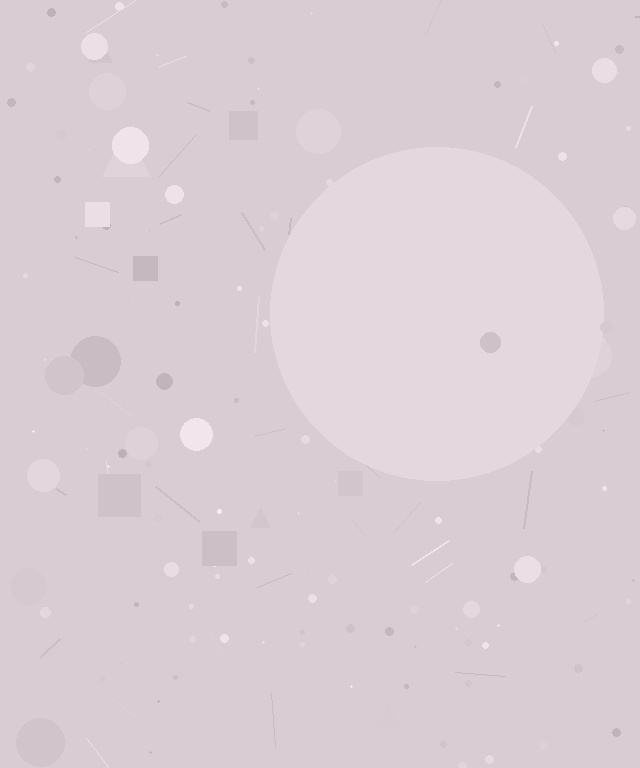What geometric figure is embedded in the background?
A circle is embedded in the background.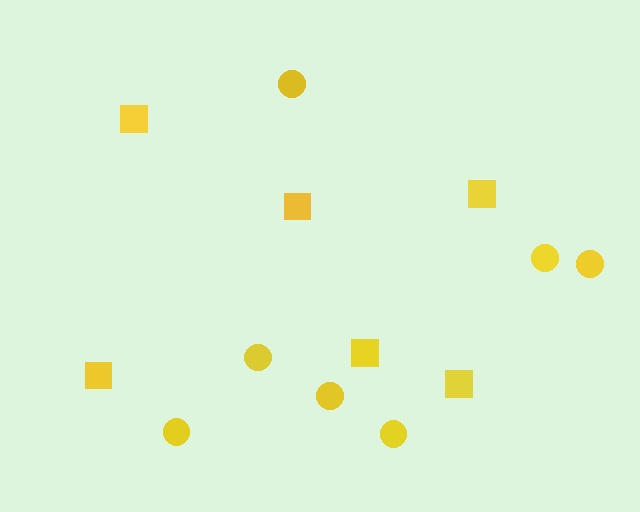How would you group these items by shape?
There are 2 groups: one group of circles (7) and one group of squares (6).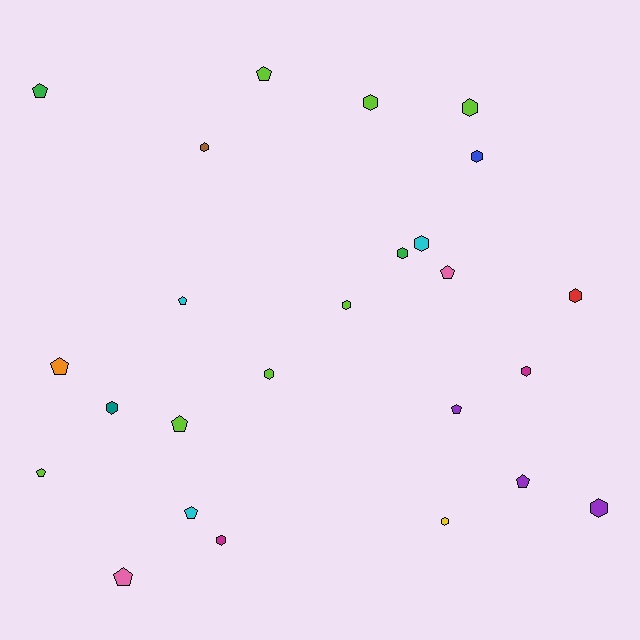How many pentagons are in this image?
There are 11 pentagons.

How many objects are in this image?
There are 25 objects.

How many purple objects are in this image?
There are 3 purple objects.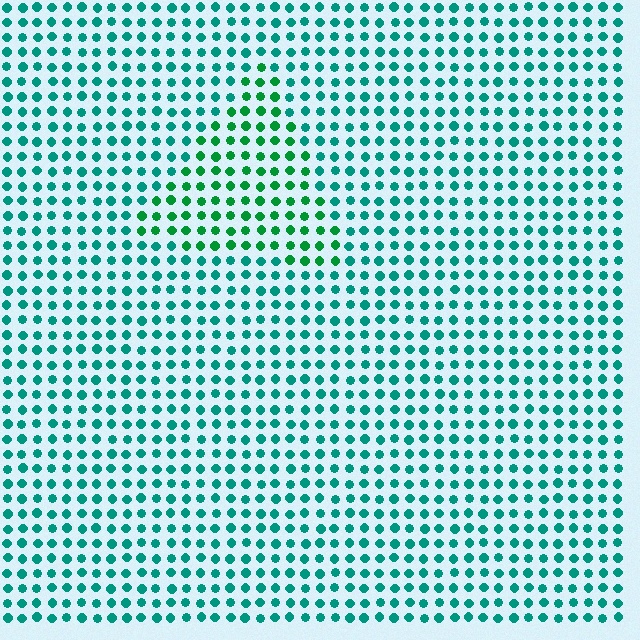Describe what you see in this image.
The image is filled with small teal elements in a uniform arrangement. A triangle-shaped region is visible where the elements are tinted to a slightly different hue, forming a subtle color boundary.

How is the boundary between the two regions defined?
The boundary is defined purely by a slight shift in hue (about 31 degrees). Spacing, size, and orientation are identical on both sides.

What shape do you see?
I see a triangle.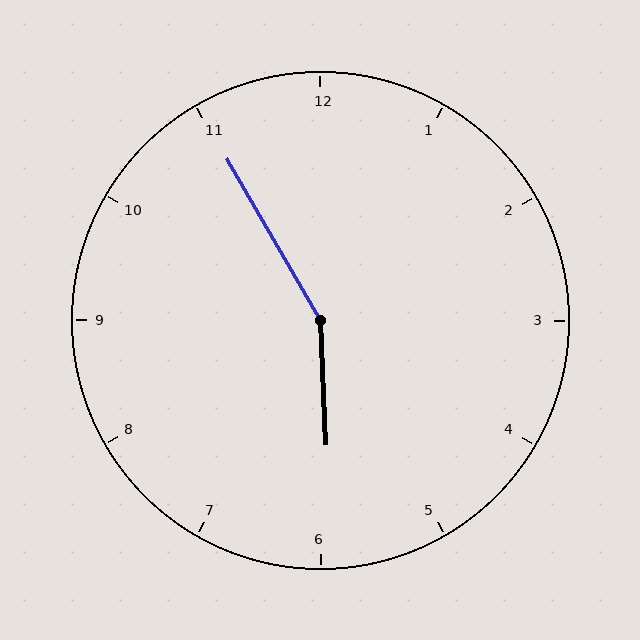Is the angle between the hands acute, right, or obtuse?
It is obtuse.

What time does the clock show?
5:55.